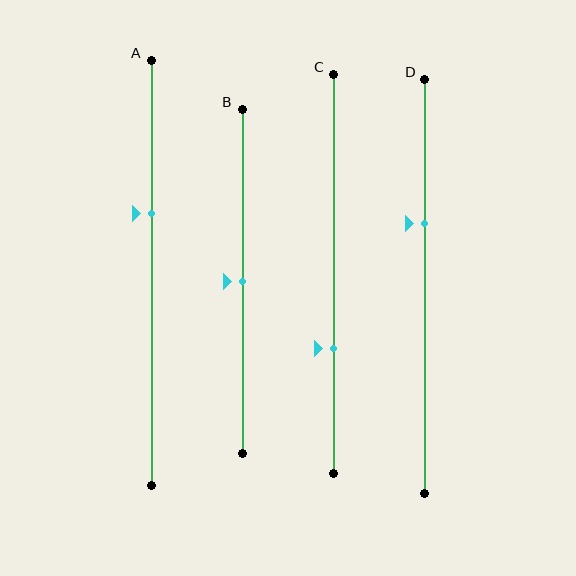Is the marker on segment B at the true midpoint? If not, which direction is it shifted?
Yes, the marker on segment B is at the true midpoint.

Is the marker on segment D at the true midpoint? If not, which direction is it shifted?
No, the marker on segment D is shifted upward by about 15% of the segment length.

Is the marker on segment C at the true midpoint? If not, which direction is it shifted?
No, the marker on segment C is shifted downward by about 19% of the segment length.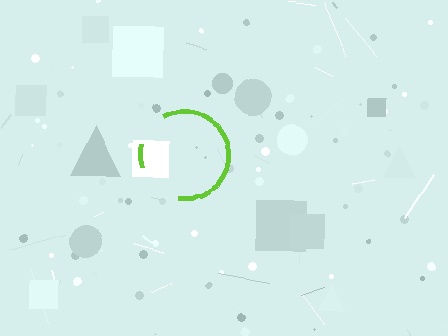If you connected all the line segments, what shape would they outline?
They would outline a circle.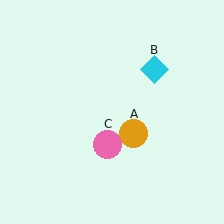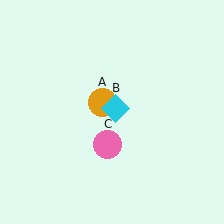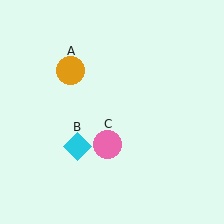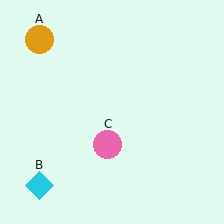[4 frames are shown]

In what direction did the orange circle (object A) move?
The orange circle (object A) moved up and to the left.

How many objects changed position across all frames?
2 objects changed position: orange circle (object A), cyan diamond (object B).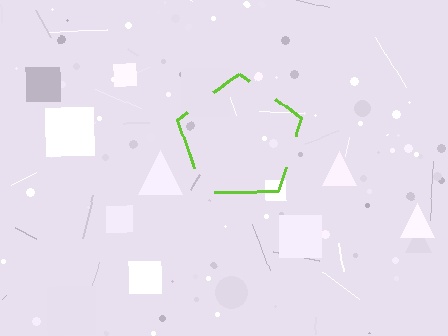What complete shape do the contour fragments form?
The contour fragments form a pentagon.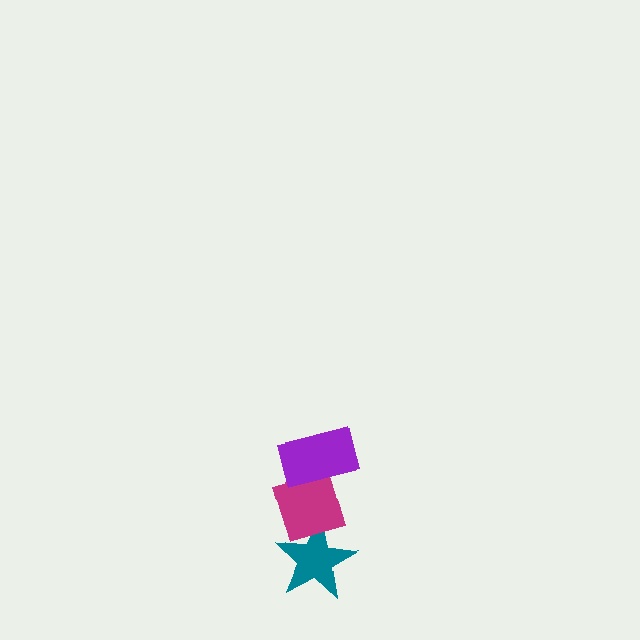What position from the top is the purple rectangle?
The purple rectangle is 1st from the top.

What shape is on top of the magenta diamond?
The purple rectangle is on top of the magenta diamond.